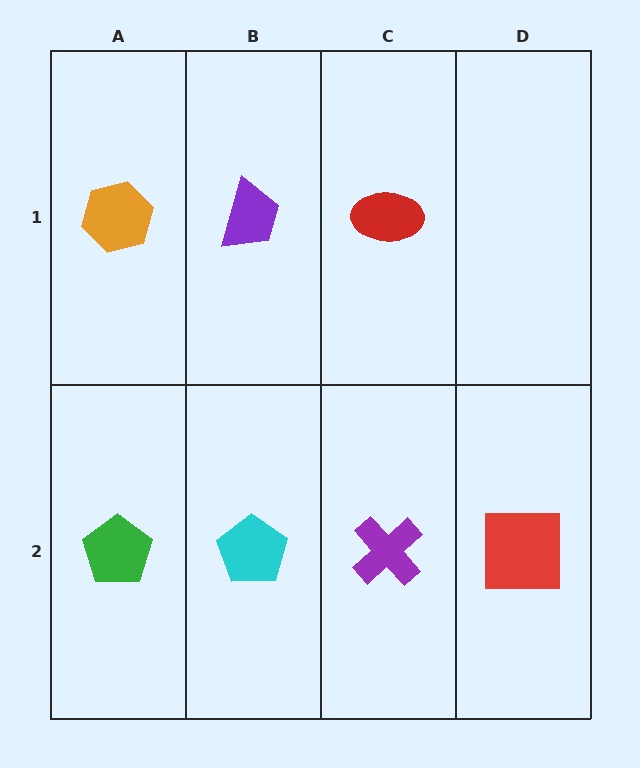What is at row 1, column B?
A purple trapezoid.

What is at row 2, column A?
A green pentagon.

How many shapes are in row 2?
4 shapes.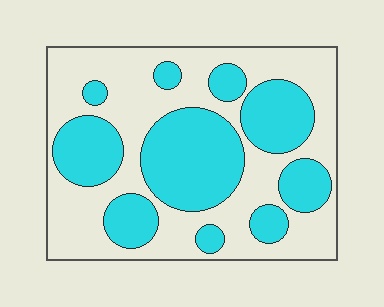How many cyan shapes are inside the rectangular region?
10.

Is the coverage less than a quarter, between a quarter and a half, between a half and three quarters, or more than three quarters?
Between a quarter and a half.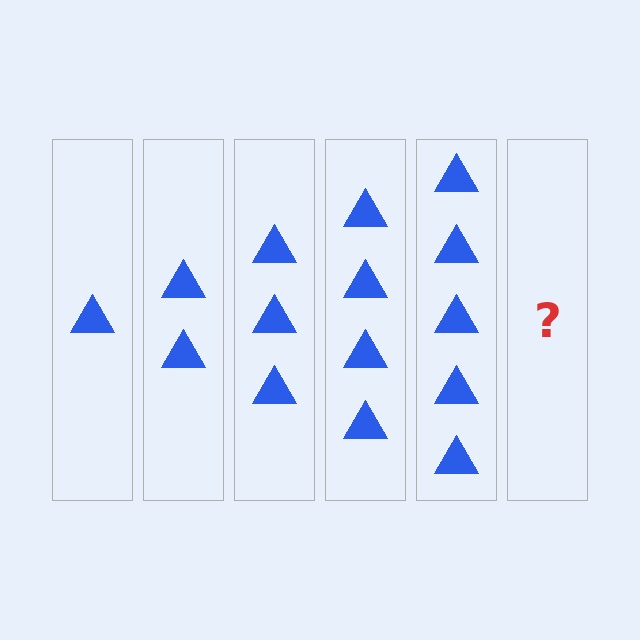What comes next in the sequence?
The next element should be 6 triangles.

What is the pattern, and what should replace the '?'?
The pattern is that each step adds one more triangle. The '?' should be 6 triangles.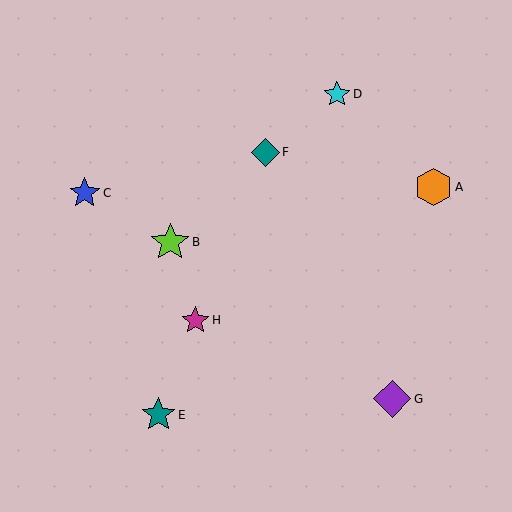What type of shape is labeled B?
Shape B is a lime star.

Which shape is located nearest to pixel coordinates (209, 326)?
The magenta star (labeled H) at (195, 320) is nearest to that location.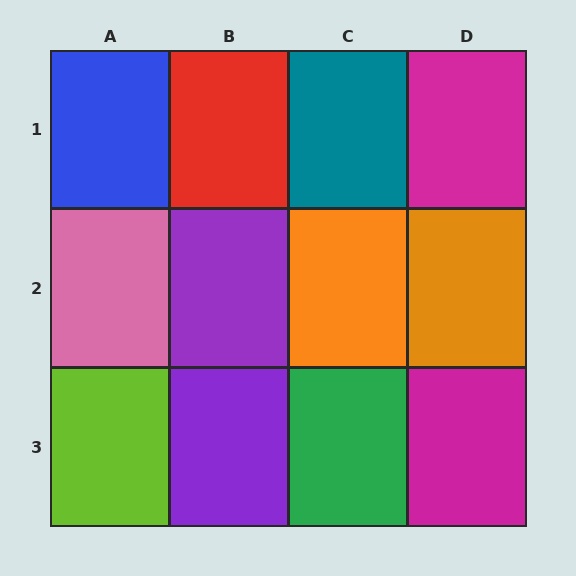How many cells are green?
1 cell is green.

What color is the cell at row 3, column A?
Lime.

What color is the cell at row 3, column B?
Purple.